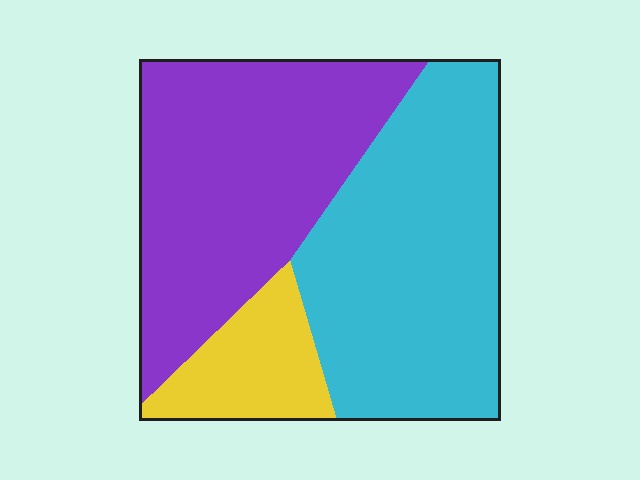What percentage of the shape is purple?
Purple covers about 40% of the shape.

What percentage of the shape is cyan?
Cyan takes up between a quarter and a half of the shape.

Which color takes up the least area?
Yellow, at roughly 15%.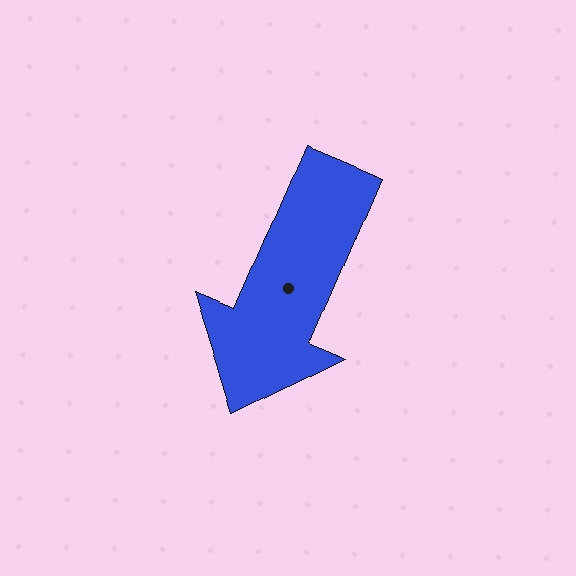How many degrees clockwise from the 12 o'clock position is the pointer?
Approximately 203 degrees.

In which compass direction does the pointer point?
Southwest.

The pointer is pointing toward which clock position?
Roughly 7 o'clock.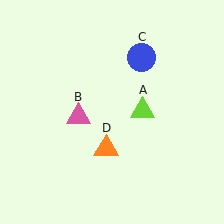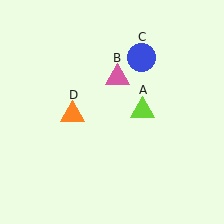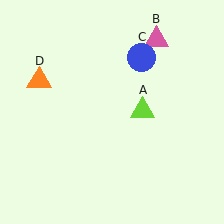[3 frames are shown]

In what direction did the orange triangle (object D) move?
The orange triangle (object D) moved up and to the left.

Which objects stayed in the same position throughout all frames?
Lime triangle (object A) and blue circle (object C) remained stationary.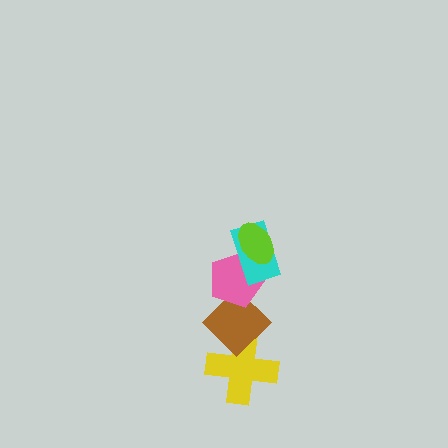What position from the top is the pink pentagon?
The pink pentagon is 3rd from the top.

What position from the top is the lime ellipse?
The lime ellipse is 1st from the top.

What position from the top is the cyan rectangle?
The cyan rectangle is 2nd from the top.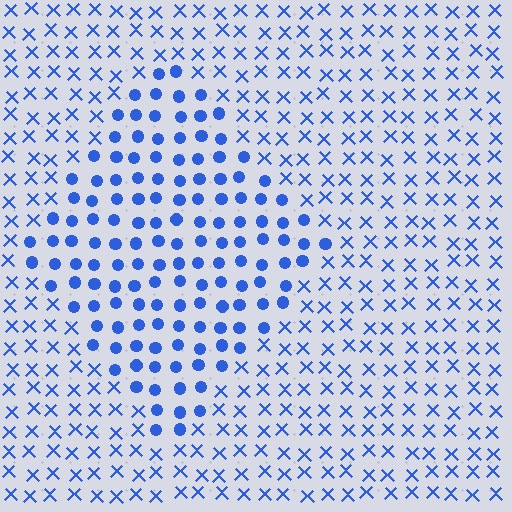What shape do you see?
I see a diamond.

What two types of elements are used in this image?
The image uses circles inside the diamond region and X marks outside it.